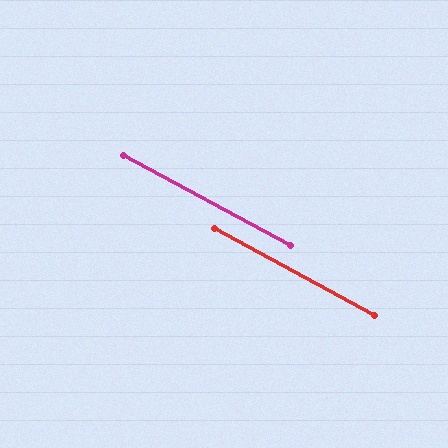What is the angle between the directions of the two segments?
Approximately 0 degrees.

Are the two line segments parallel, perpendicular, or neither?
Parallel — their directions differ by only 0.5°.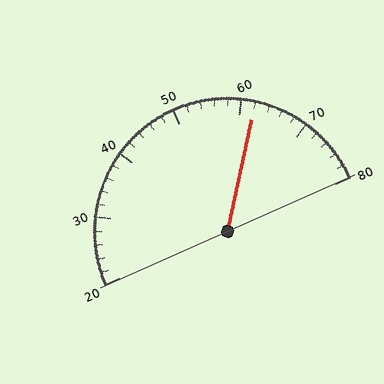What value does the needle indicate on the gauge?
The needle indicates approximately 62.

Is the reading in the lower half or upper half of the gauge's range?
The reading is in the upper half of the range (20 to 80).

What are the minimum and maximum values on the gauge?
The gauge ranges from 20 to 80.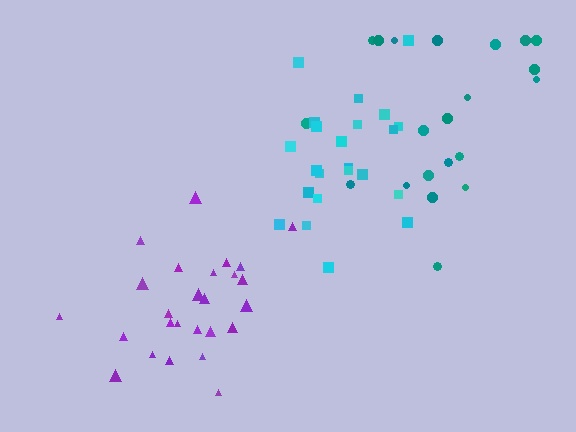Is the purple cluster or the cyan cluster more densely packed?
Purple.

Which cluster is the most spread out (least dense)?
Teal.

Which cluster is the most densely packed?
Purple.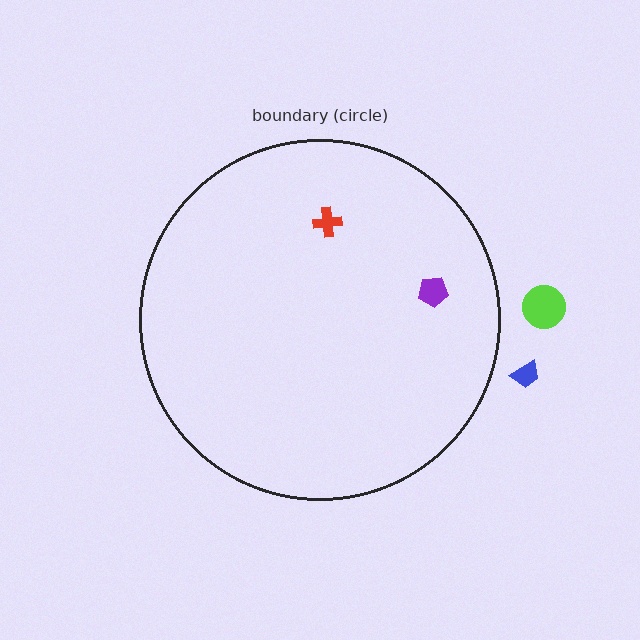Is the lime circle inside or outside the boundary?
Outside.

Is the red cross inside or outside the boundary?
Inside.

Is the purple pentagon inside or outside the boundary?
Inside.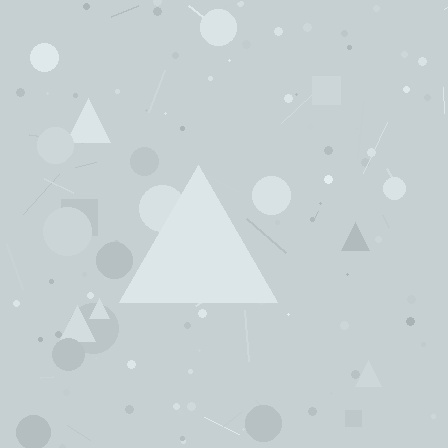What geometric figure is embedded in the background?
A triangle is embedded in the background.